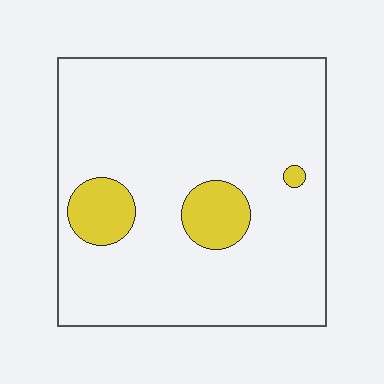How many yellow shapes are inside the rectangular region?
3.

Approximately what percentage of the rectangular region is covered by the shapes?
Approximately 10%.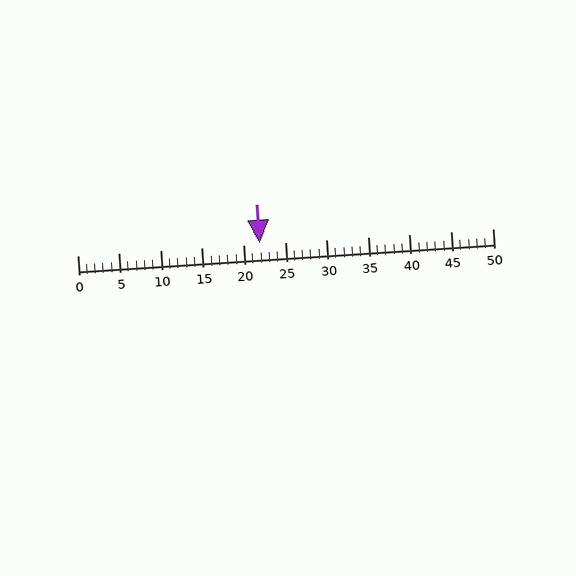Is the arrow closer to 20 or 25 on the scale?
The arrow is closer to 20.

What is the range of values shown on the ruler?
The ruler shows values from 0 to 50.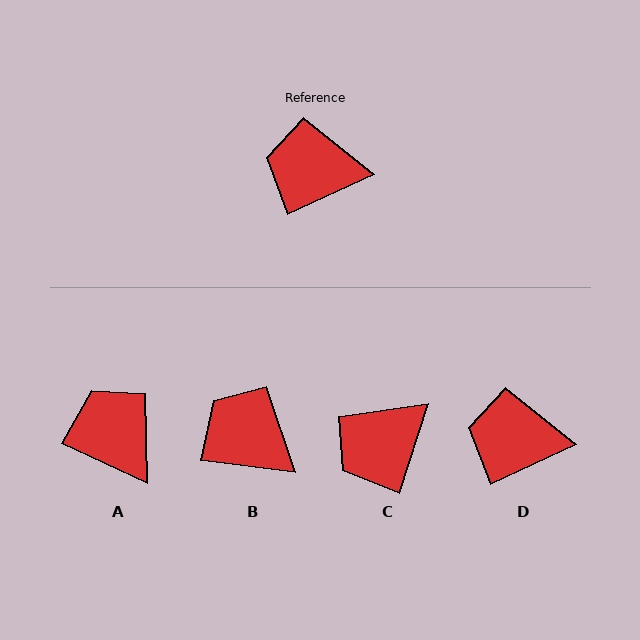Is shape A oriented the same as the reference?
No, it is off by about 50 degrees.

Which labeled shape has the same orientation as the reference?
D.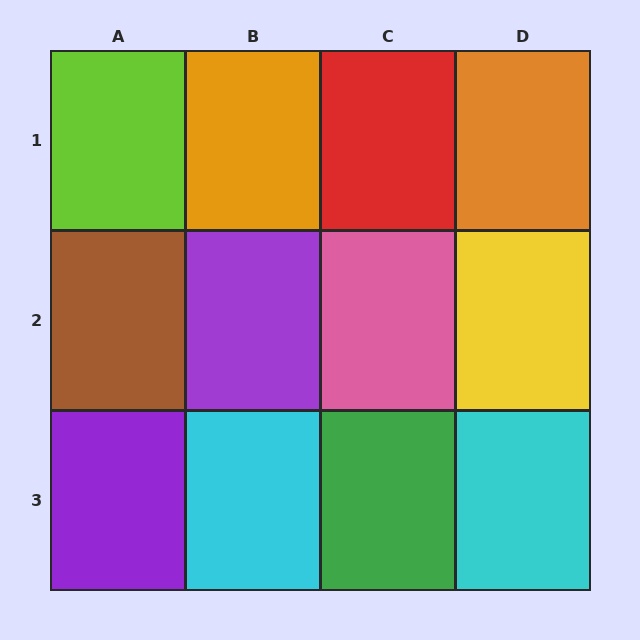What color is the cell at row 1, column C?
Red.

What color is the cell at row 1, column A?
Lime.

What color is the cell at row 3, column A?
Purple.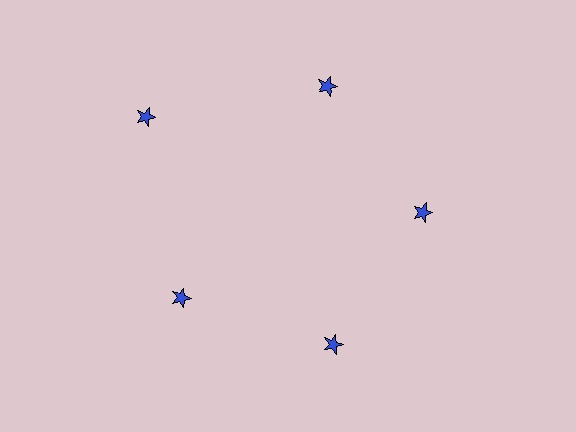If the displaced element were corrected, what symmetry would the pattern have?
It would have 5-fold rotational symmetry — the pattern would map onto itself every 72 degrees.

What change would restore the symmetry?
The symmetry would be restored by moving it inward, back onto the ring so that all 5 stars sit at equal angles and equal distance from the center.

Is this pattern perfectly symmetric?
No. The 5 blue stars are arranged in a ring, but one element near the 10 o'clock position is pushed outward from the center, breaking the 5-fold rotational symmetry.